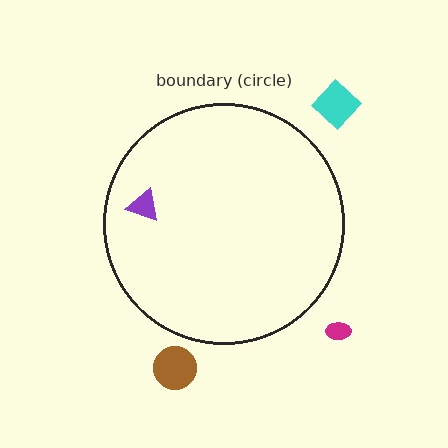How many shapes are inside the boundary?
1 inside, 3 outside.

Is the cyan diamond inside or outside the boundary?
Outside.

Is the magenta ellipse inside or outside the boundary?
Outside.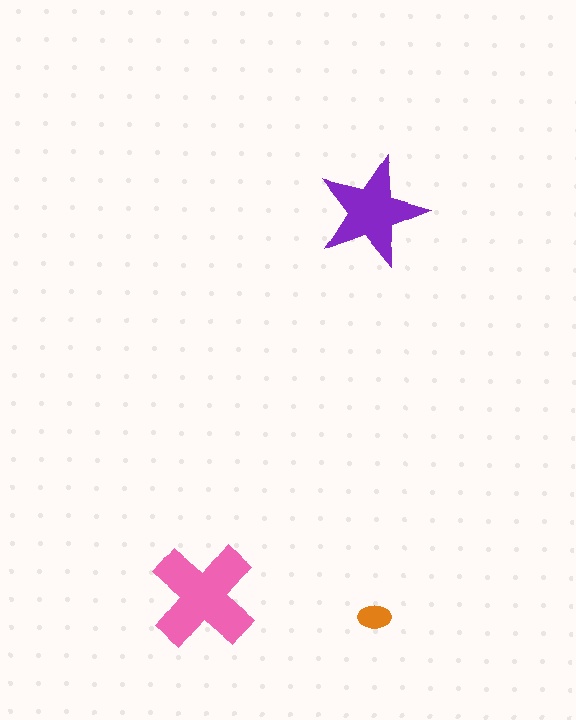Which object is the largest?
The pink cross.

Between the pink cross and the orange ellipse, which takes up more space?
The pink cross.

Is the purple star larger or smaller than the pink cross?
Smaller.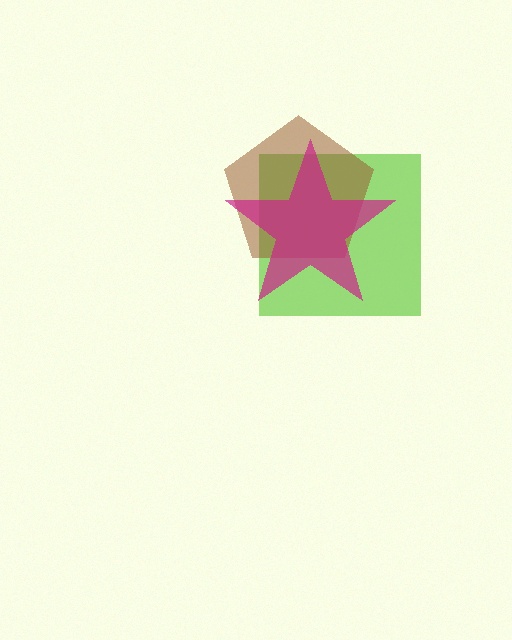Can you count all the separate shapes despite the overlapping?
Yes, there are 3 separate shapes.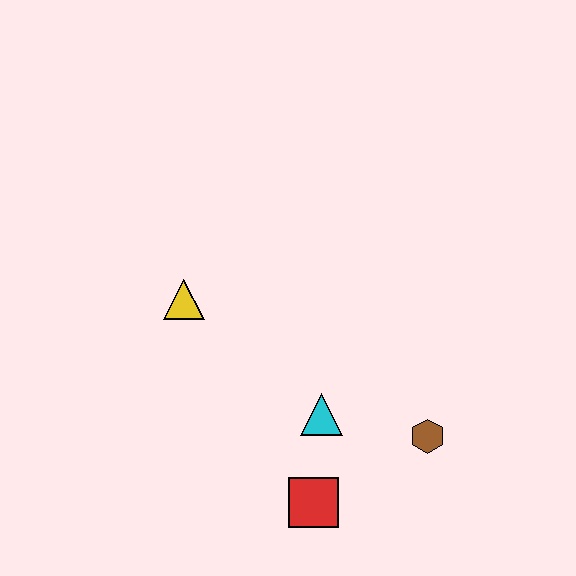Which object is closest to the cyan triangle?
The red square is closest to the cyan triangle.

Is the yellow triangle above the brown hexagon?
Yes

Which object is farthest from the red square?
The yellow triangle is farthest from the red square.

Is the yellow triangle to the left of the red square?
Yes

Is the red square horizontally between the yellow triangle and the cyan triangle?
Yes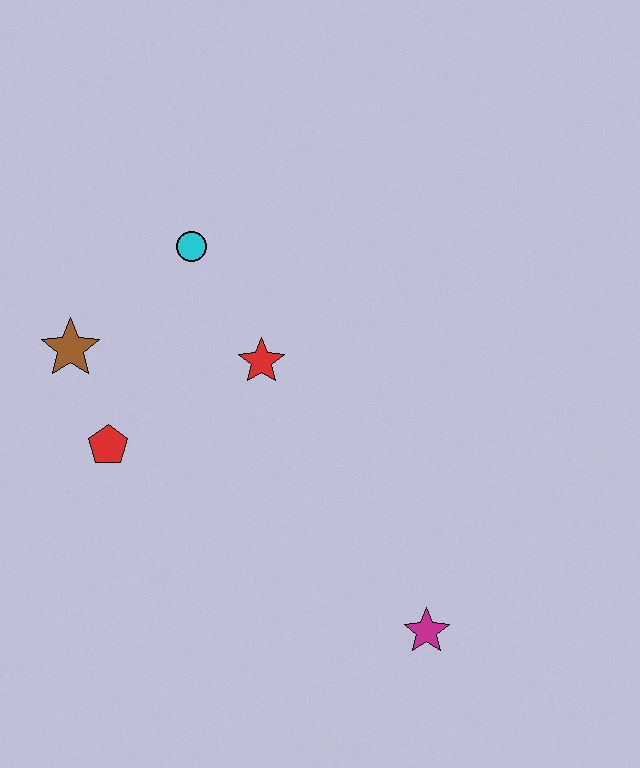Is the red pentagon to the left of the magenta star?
Yes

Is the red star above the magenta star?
Yes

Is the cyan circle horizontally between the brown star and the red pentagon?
No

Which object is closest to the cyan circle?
The red star is closest to the cyan circle.